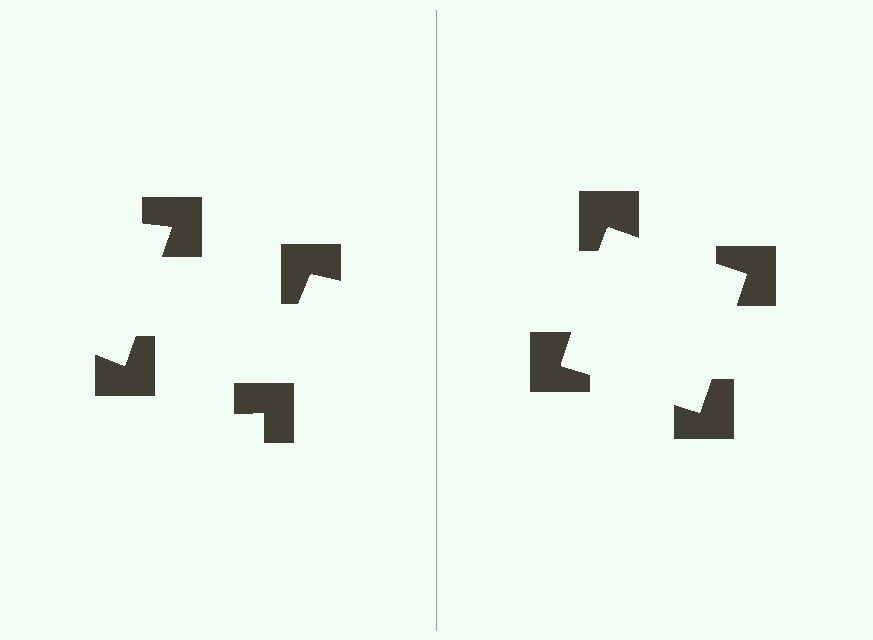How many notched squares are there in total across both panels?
8 — 4 on each side.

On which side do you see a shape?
An illusory square appears on the right side. On the left side the wedge cuts are rotated, so no coherent shape forms.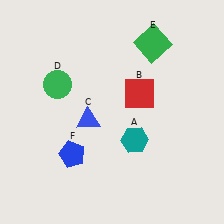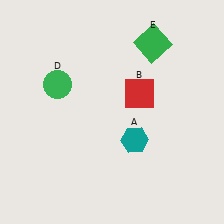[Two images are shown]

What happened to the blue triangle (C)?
The blue triangle (C) was removed in Image 2. It was in the bottom-left area of Image 1.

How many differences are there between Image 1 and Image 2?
There are 2 differences between the two images.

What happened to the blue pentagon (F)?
The blue pentagon (F) was removed in Image 2. It was in the bottom-left area of Image 1.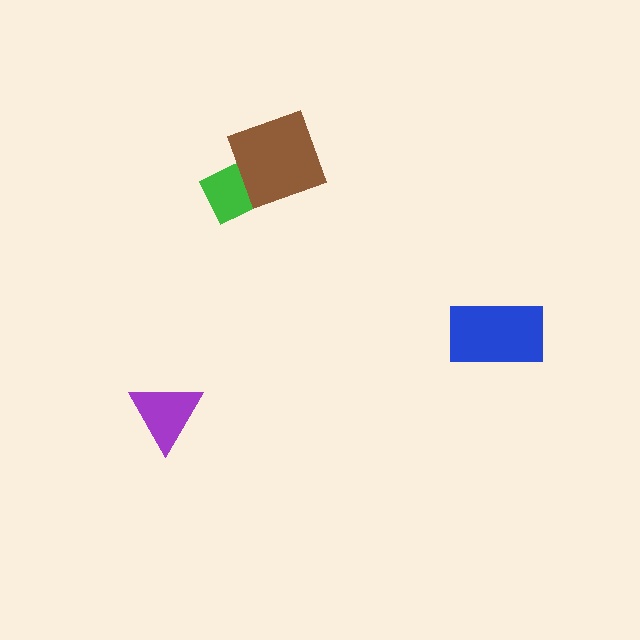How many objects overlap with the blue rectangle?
0 objects overlap with the blue rectangle.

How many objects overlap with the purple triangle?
0 objects overlap with the purple triangle.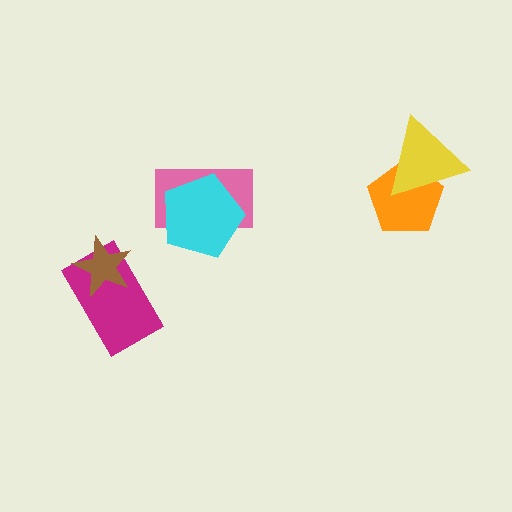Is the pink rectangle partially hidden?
Yes, it is partially covered by another shape.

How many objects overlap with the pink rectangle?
1 object overlaps with the pink rectangle.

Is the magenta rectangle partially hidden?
Yes, it is partially covered by another shape.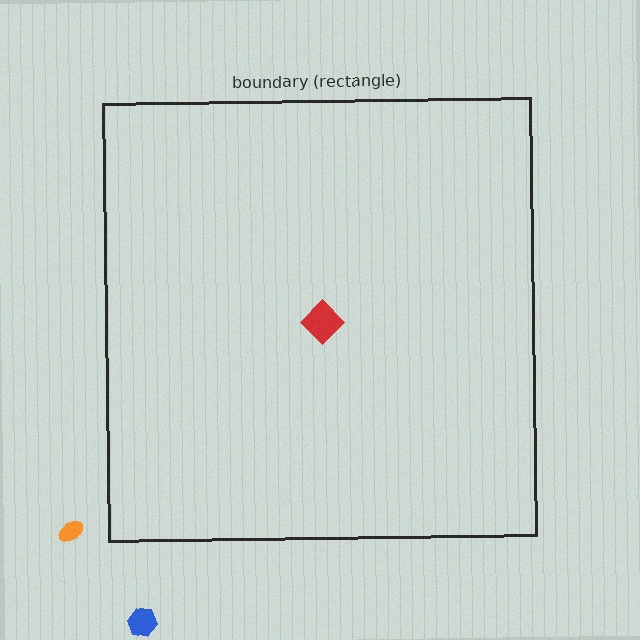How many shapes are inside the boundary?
1 inside, 2 outside.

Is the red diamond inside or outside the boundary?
Inside.